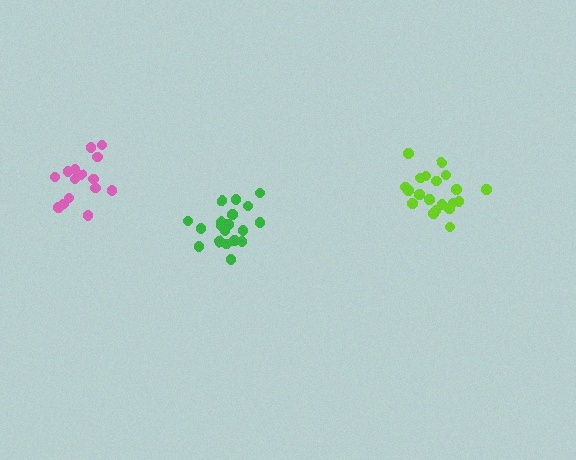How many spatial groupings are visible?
There are 3 spatial groupings.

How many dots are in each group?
Group 1: 20 dots, Group 2: 21 dots, Group 3: 15 dots (56 total).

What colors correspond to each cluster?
The clusters are colored: lime, green, pink.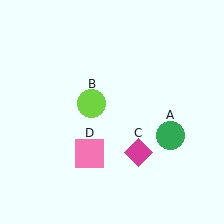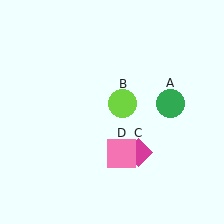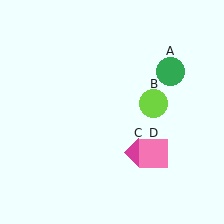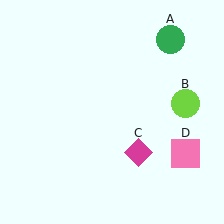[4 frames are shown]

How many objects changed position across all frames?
3 objects changed position: green circle (object A), lime circle (object B), pink square (object D).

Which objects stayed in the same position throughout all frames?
Magenta diamond (object C) remained stationary.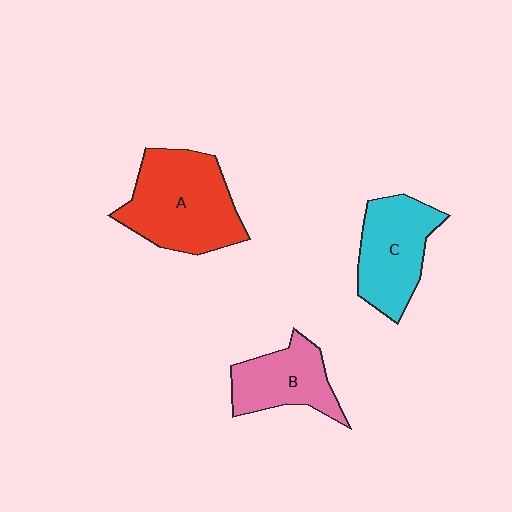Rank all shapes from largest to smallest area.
From largest to smallest: A (red), C (cyan), B (pink).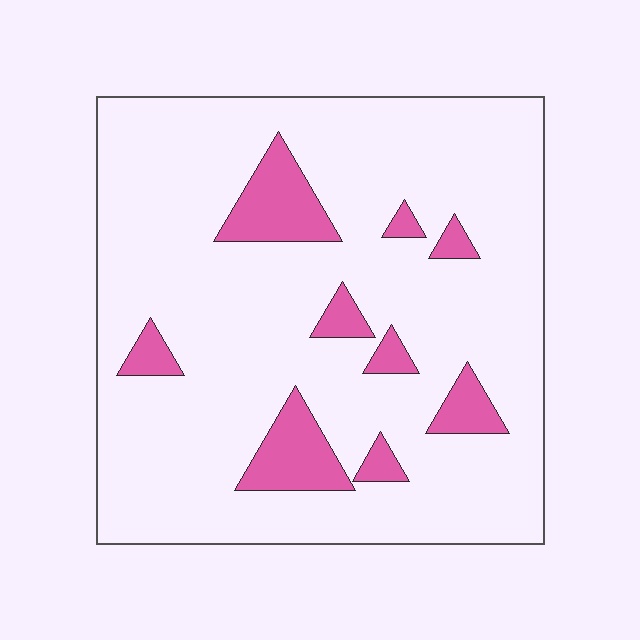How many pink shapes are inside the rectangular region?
9.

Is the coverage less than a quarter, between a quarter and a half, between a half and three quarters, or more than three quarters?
Less than a quarter.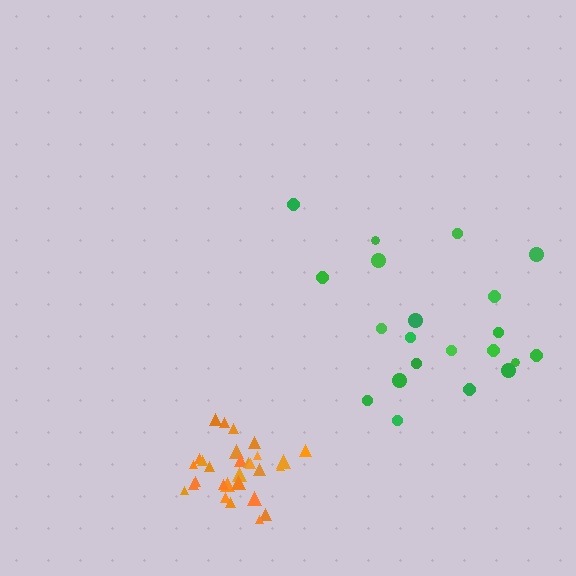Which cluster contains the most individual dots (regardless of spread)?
Orange (29).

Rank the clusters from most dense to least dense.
orange, green.